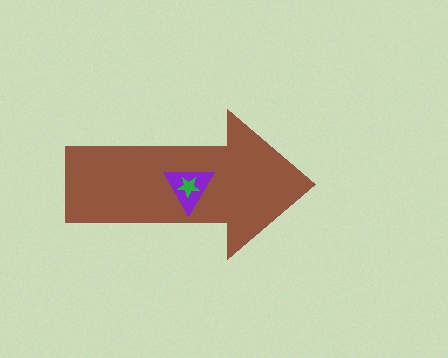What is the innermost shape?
The green star.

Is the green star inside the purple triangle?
Yes.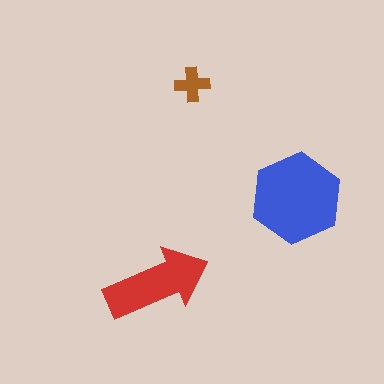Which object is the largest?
The blue hexagon.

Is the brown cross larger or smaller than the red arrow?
Smaller.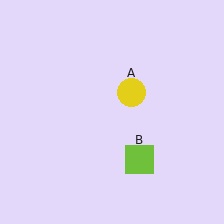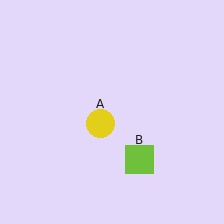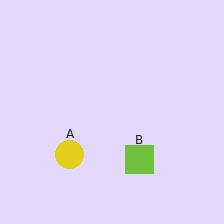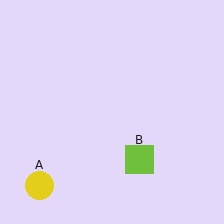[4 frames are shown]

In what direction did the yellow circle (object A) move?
The yellow circle (object A) moved down and to the left.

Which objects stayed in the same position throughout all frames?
Lime square (object B) remained stationary.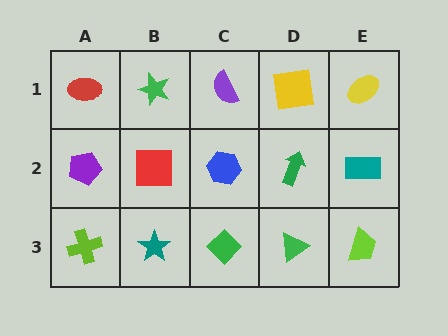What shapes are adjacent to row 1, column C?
A blue hexagon (row 2, column C), a green star (row 1, column B), a yellow square (row 1, column D).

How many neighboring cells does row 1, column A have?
2.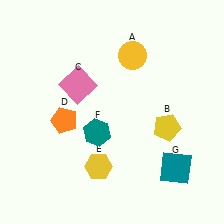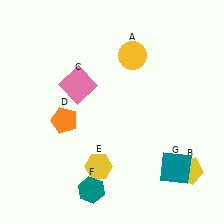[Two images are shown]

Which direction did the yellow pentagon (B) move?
The yellow pentagon (B) moved down.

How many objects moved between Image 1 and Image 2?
2 objects moved between the two images.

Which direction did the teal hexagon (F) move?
The teal hexagon (F) moved down.